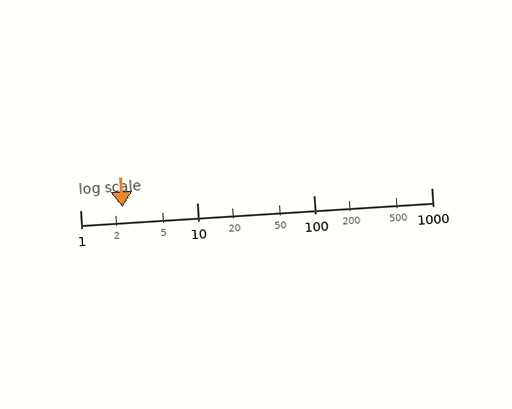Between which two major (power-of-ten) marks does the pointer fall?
The pointer is between 1 and 10.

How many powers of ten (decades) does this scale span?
The scale spans 3 decades, from 1 to 1000.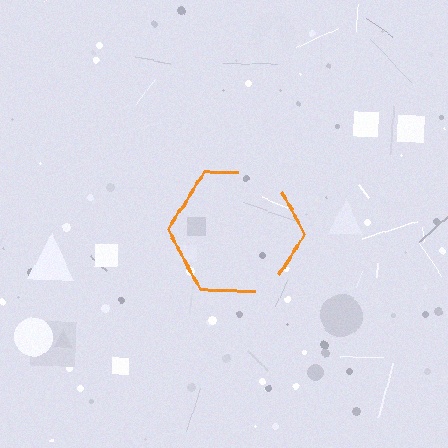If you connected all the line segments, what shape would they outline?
They would outline a hexagon.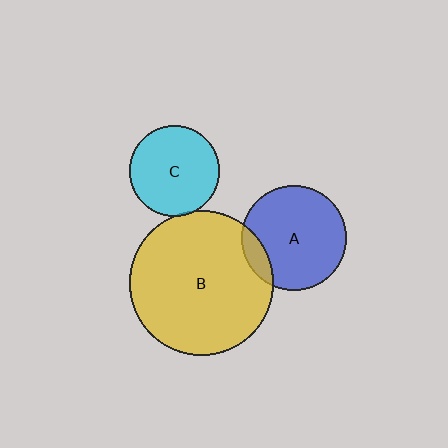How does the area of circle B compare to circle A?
Approximately 1.9 times.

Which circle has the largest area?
Circle B (yellow).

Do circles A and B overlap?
Yes.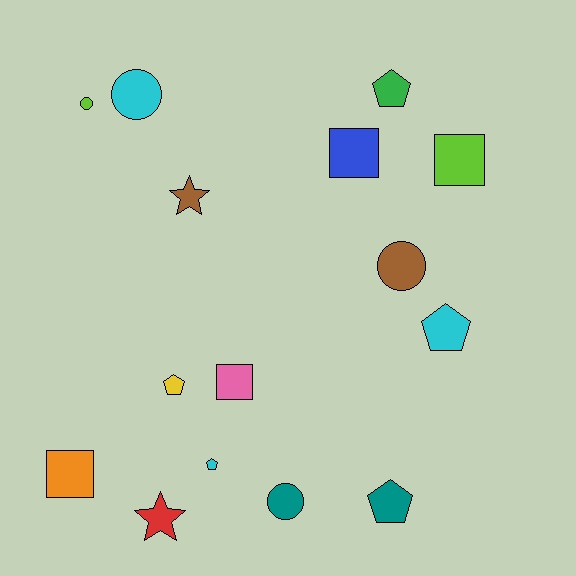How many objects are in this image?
There are 15 objects.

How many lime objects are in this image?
There are 2 lime objects.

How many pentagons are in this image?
There are 5 pentagons.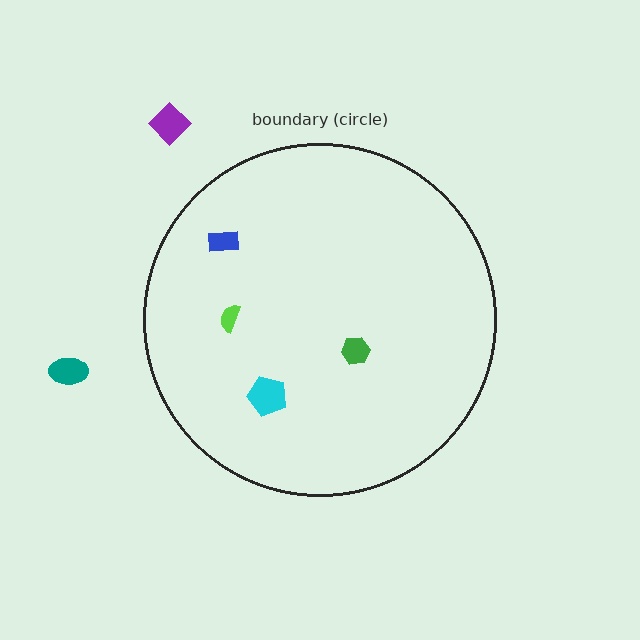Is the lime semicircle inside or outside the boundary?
Inside.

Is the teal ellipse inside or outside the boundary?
Outside.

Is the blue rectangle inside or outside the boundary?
Inside.